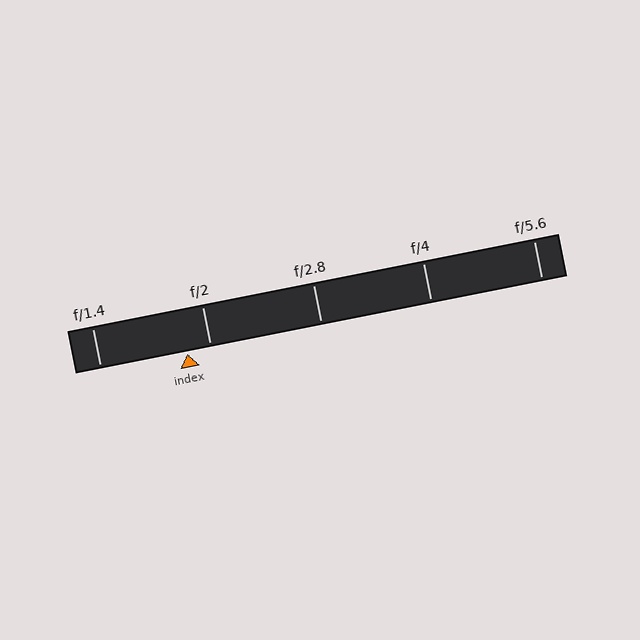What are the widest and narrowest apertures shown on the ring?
The widest aperture shown is f/1.4 and the narrowest is f/5.6.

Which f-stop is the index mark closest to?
The index mark is closest to f/2.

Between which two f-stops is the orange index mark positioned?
The index mark is between f/1.4 and f/2.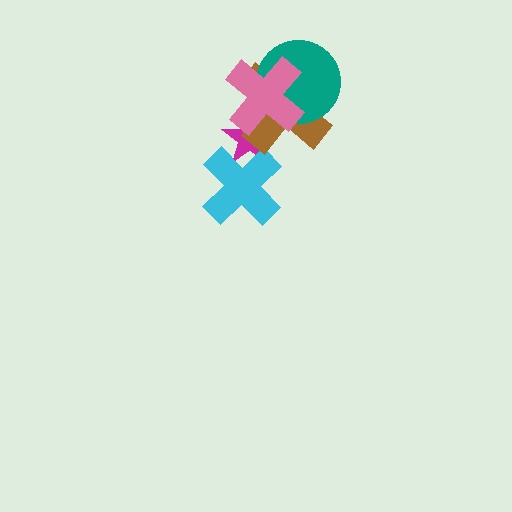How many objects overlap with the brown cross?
3 objects overlap with the brown cross.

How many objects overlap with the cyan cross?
1 object overlaps with the cyan cross.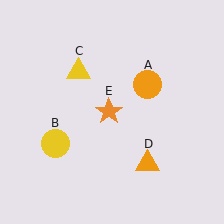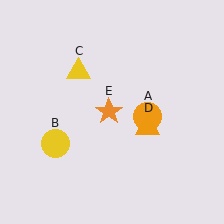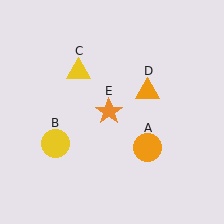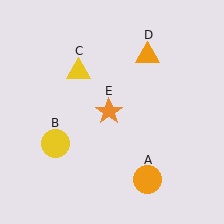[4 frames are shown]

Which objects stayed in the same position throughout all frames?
Yellow circle (object B) and yellow triangle (object C) and orange star (object E) remained stationary.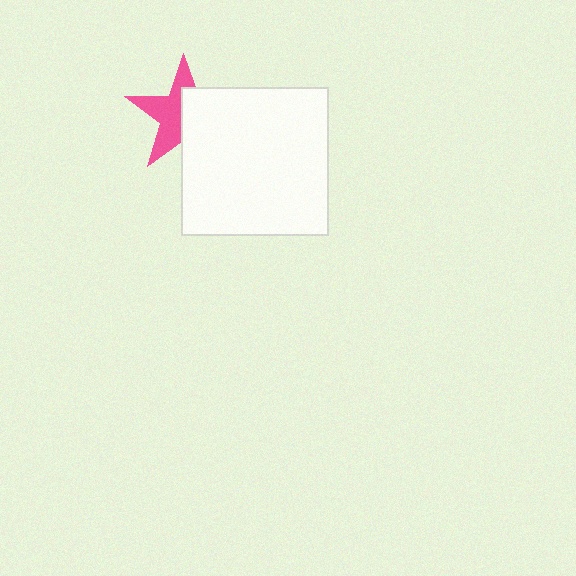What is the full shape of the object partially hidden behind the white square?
The partially hidden object is a pink star.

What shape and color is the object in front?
The object in front is a white square.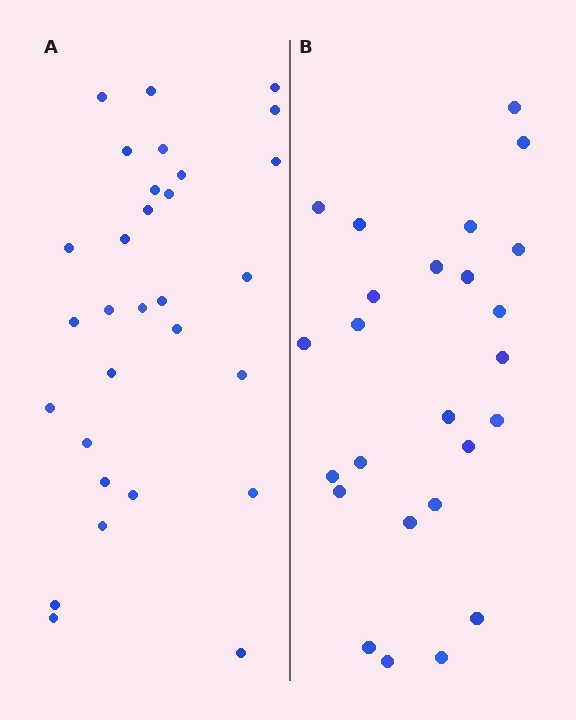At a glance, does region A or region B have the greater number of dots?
Region A (the left region) has more dots.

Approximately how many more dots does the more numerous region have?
Region A has about 5 more dots than region B.